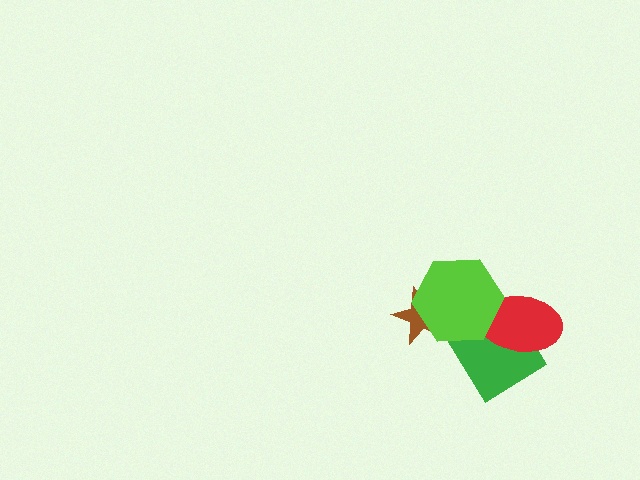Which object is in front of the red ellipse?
The lime hexagon is in front of the red ellipse.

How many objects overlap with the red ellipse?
2 objects overlap with the red ellipse.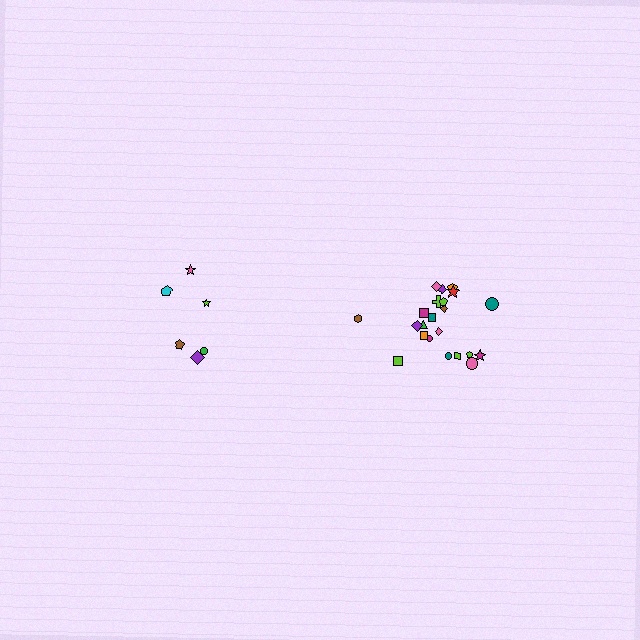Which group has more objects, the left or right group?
The right group.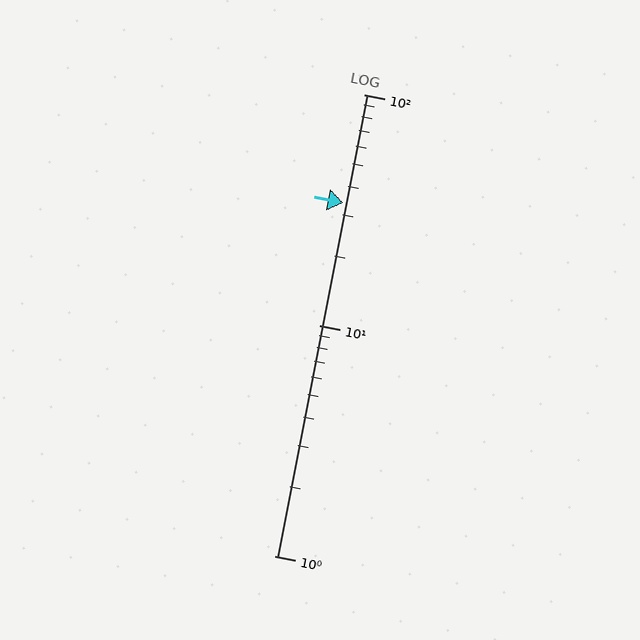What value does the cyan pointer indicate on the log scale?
The pointer indicates approximately 34.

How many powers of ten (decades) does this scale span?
The scale spans 2 decades, from 1 to 100.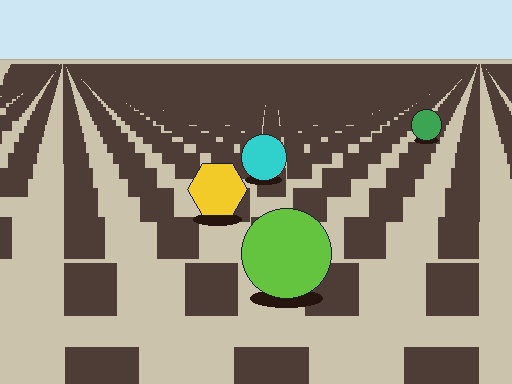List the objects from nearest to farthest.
From nearest to farthest: the lime circle, the yellow hexagon, the cyan circle, the green circle.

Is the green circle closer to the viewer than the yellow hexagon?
No. The yellow hexagon is closer — you can tell from the texture gradient: the ground texture is coarser near it.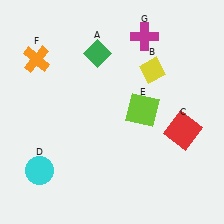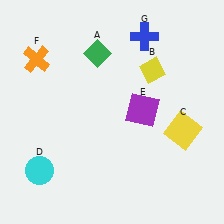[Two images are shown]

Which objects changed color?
C changed from red to yellow. E changed from lime to purple. G changed from magenta to blue.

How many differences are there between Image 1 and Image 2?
There are 3 differences between the two images.